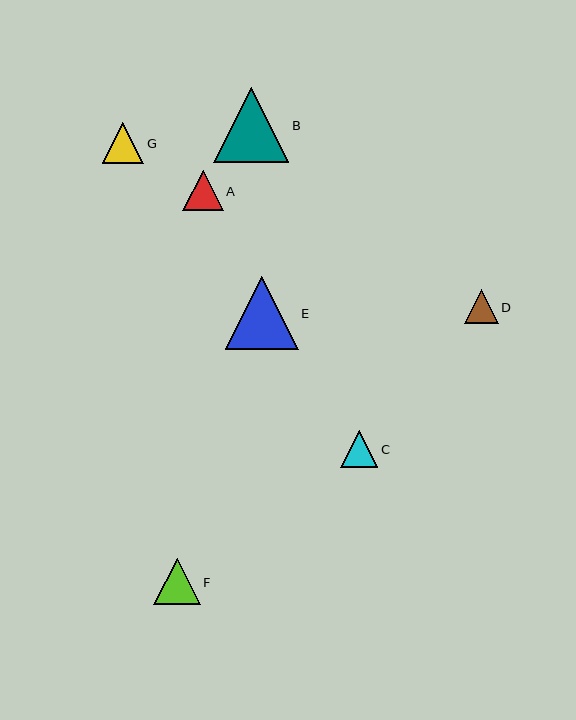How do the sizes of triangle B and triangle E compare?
Triangle B and triangle E are approximately the same size.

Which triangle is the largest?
Triangle B is the largest with a size of approximately 75 pixels.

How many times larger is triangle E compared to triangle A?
Triangle E is approximately 1.8 times the size of triangle A.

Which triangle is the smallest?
Triangle D is the smallest with a size of approximately 34 pixels.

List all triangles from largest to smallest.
From largest to smallest: B, E, F, G, A, C, D.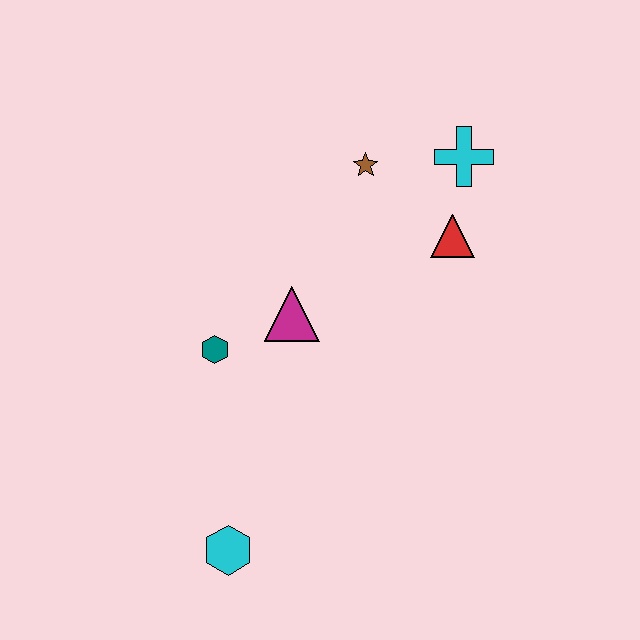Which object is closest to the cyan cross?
The red triangle is closest to the cyan cross.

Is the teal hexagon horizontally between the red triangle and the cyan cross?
No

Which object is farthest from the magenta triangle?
The cyan hexagon is farthest from the magenta triangle.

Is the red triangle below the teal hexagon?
No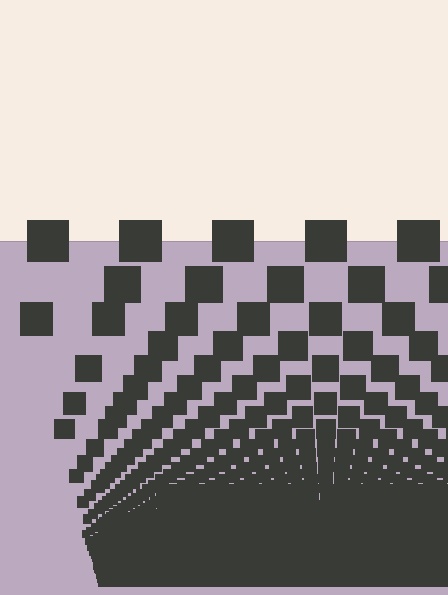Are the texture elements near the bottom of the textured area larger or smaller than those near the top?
Smaller. The gradient is inverted — elements near the bottom are smaller and denser.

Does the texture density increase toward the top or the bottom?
Density increases toward the bottom.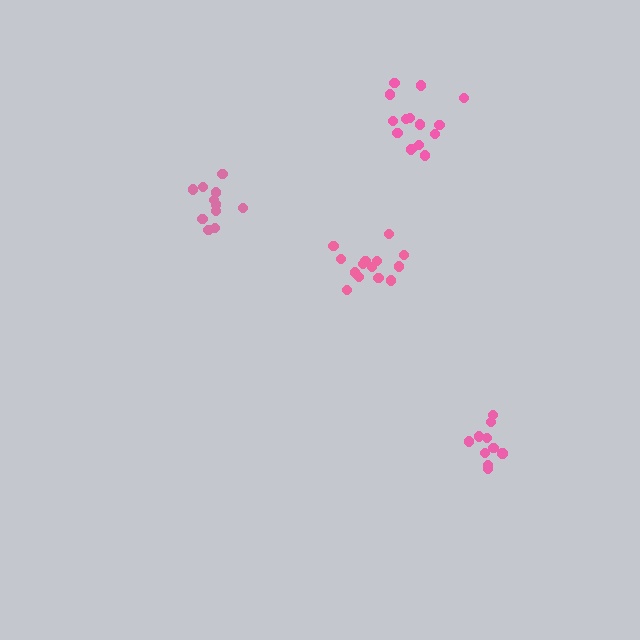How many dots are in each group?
Group 1: 14 dots, Group 2: 10 dots, Group 3: 15 dots, Group 4: 11 dots (50 total).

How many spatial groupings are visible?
There are 4 spatial groupings.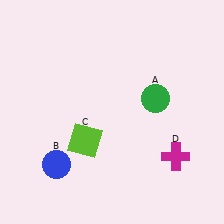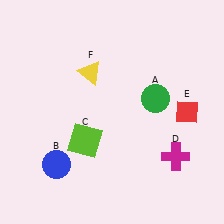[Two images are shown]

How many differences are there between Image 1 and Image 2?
There are 2 differences between the two images.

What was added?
A red diamond (E), a yellow triangle (F) were added in Image 2.